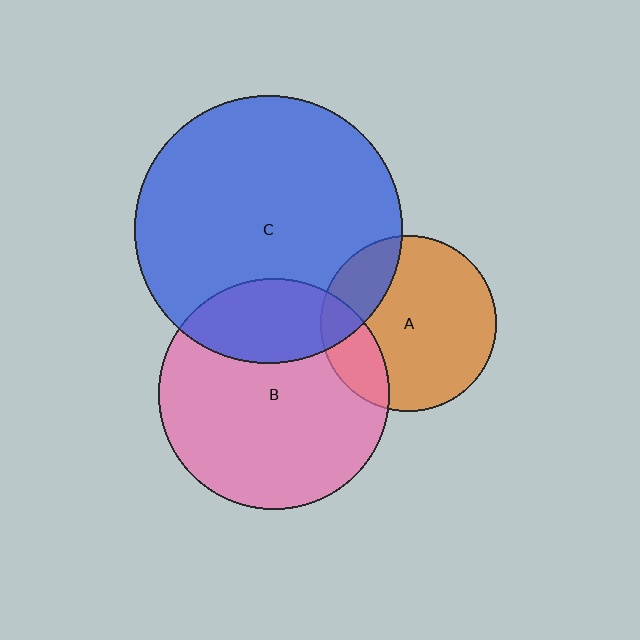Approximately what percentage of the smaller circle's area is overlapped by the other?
Approximately 25%.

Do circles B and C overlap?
Yes.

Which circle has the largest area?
Circle C (blue).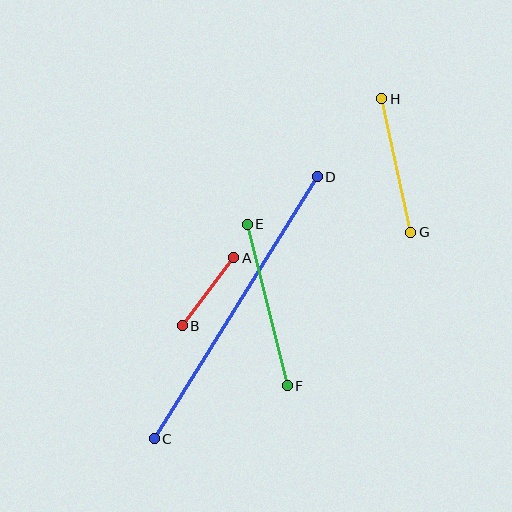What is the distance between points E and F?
The distance is approximately 166 pixels.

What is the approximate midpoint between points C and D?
The midpoint is at approximately (236, 308) pixels.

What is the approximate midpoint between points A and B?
The midpoint is at approximately (208, 292) pixels.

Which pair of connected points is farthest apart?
Points C and D are farthest apart.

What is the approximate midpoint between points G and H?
The midpoint is at approximately (396, 166) pixels.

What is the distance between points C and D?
The distance is approximately 308 pixels.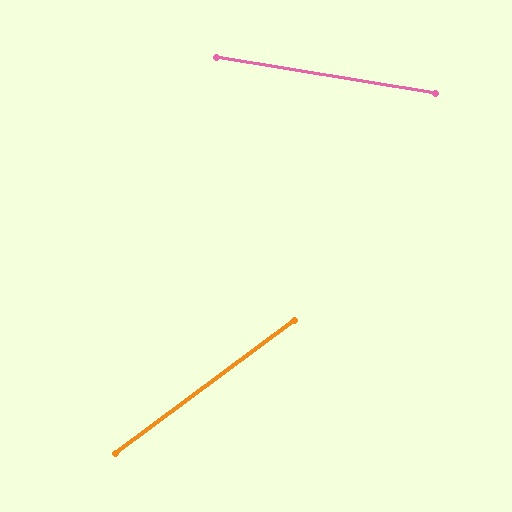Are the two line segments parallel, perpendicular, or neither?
Neither parallel nor perpendicular — they differ by about 46°.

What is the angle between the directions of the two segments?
Approximately 46 degrees.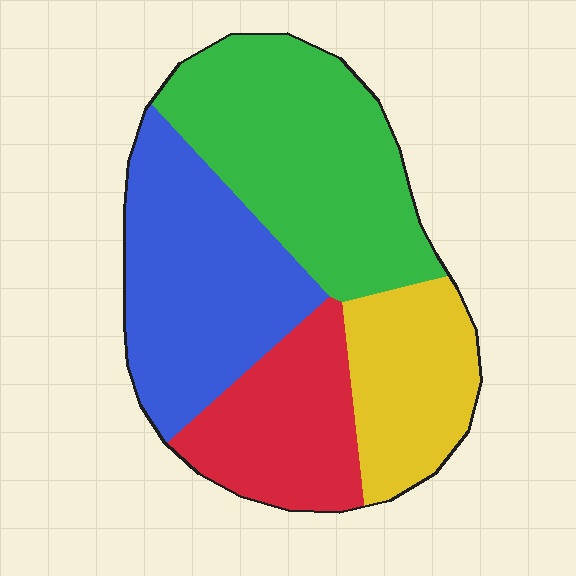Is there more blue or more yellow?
Blue.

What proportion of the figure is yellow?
Yellow covers 18% of the figure.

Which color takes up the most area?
Green, at roughly 35%.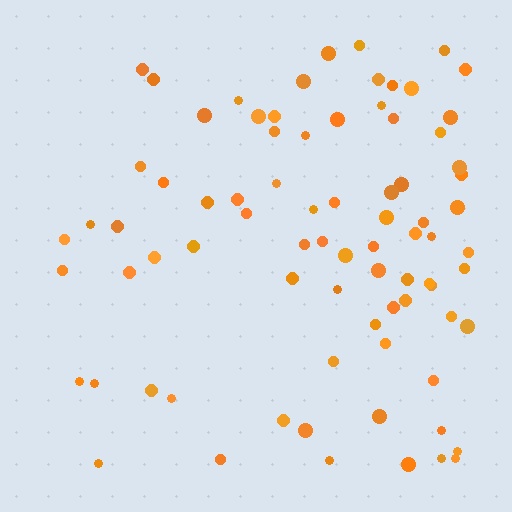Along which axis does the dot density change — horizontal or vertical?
Horizontal.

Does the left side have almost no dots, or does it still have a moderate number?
Still a moderate number, just noticeably fewer than the right.